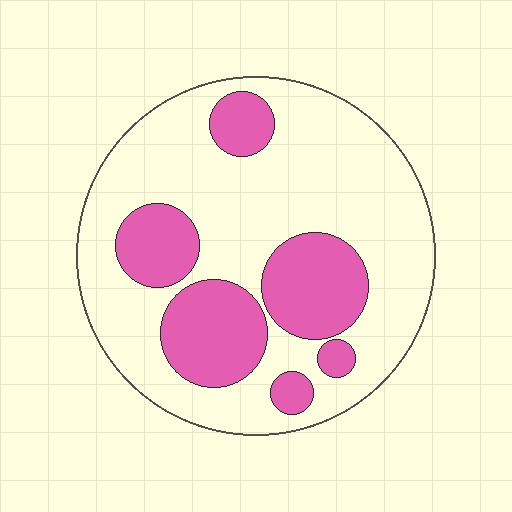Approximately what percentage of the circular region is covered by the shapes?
Approximately 30%.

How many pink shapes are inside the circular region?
6.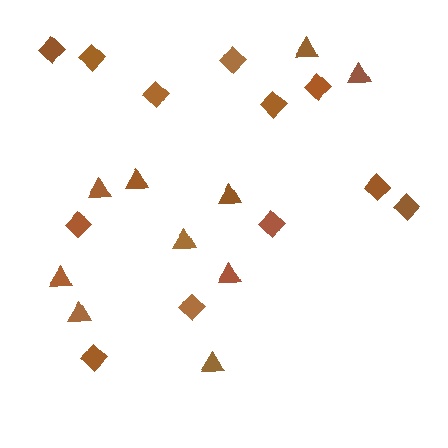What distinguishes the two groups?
There are 2 groups: one group of triangles (10) and one group of diamonds (12).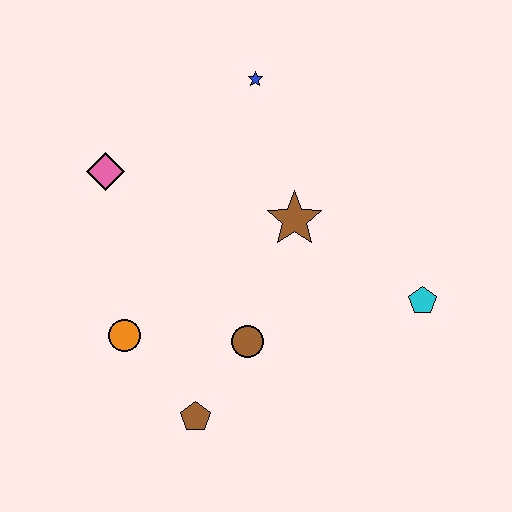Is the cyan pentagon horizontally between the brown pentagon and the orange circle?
No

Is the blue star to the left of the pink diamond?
No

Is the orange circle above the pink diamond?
No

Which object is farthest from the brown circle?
The blue star is farthest from the brown circle.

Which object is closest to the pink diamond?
The orange circle is closest to the pink diamond.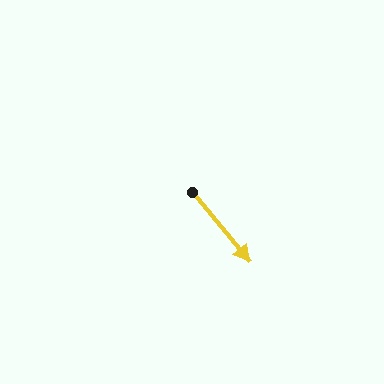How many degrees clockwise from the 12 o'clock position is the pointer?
Approximately 140 degrees.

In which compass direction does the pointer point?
Southeast.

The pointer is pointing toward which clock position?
Roughly 5 o'clock.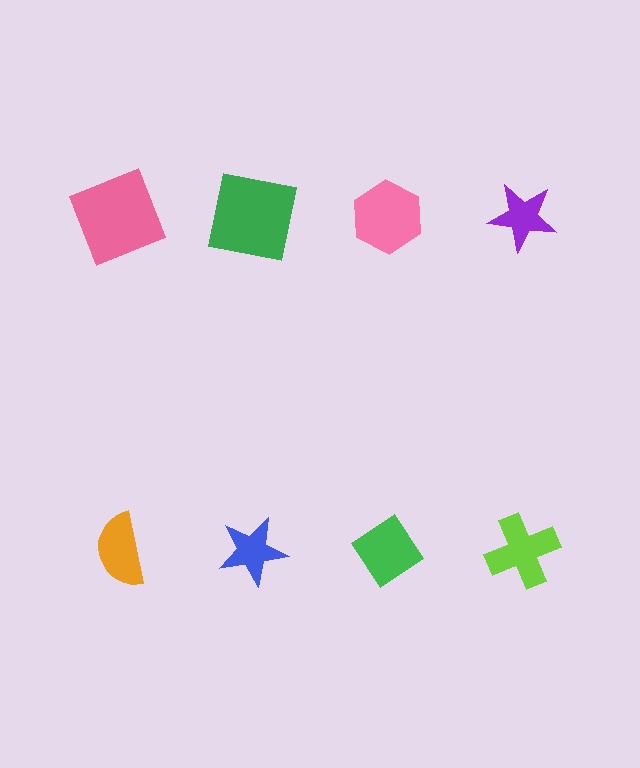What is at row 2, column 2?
A blue star.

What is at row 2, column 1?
An orange semicircle.